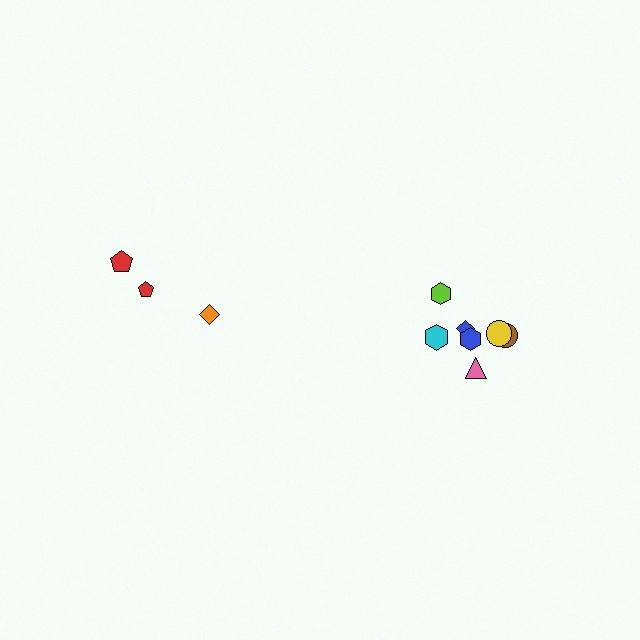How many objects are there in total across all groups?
There are 10 objects.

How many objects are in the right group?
There are 7 objects.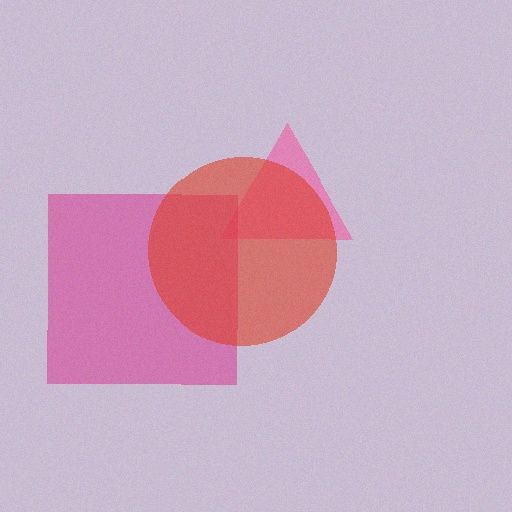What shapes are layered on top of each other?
The layered shapes are: a pink triangle, a magenta square, a red circle.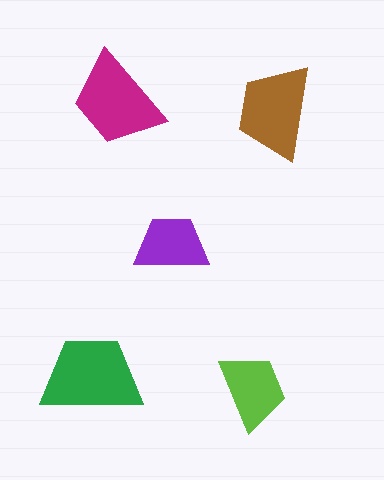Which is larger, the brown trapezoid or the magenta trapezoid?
The magenta one.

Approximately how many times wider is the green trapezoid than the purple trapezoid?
About 1.5 times wider.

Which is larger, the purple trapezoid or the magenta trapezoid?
The magenta one.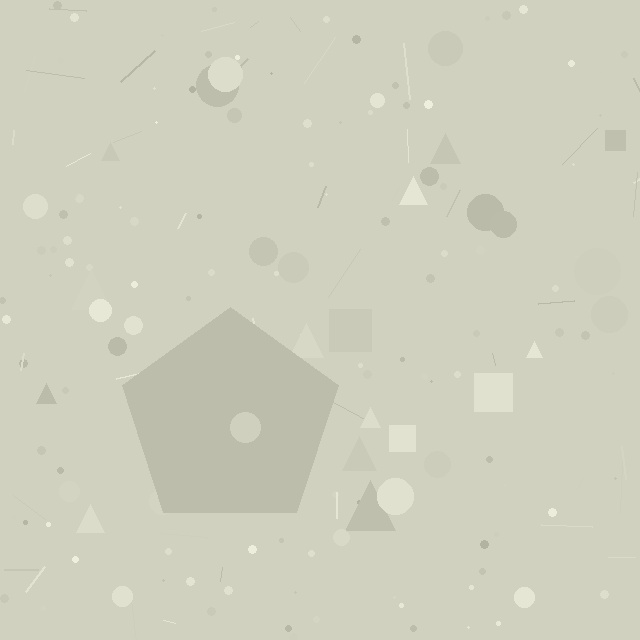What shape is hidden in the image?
A pentagon is hidden in the image.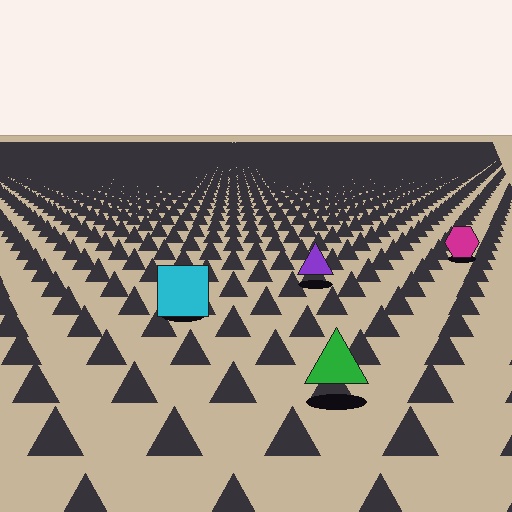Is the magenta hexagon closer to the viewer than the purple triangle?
No. The purple triangle is closer — you can tell from the texture gradient: the ground texture is coarser near it.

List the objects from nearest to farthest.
From nearest to farthest: the green triangle, the cyan square, the purple triangle, the magenta hexagon.